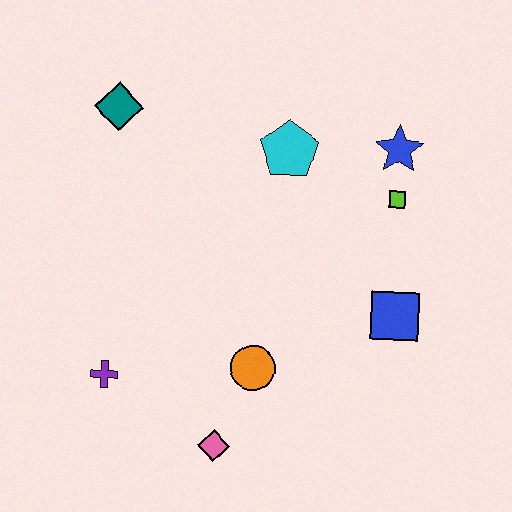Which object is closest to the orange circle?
The pink diamond is closest to the orange circle.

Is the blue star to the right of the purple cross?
Yes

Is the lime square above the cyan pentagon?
No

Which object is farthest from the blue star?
The purple cross is farthest from the blue star.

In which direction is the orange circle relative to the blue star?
The orange circle is below the blue star.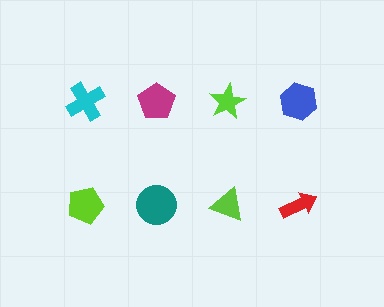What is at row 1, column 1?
A cyan cross.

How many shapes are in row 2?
4 shapes.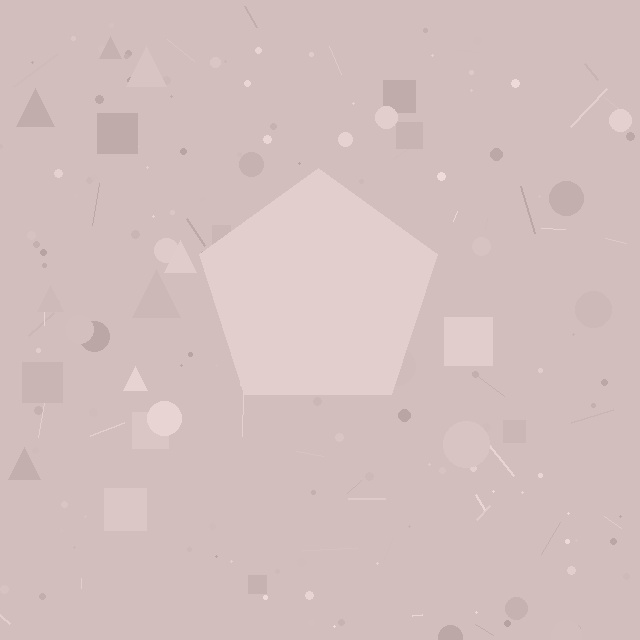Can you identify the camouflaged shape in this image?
The camouflaged shape is a pentagon.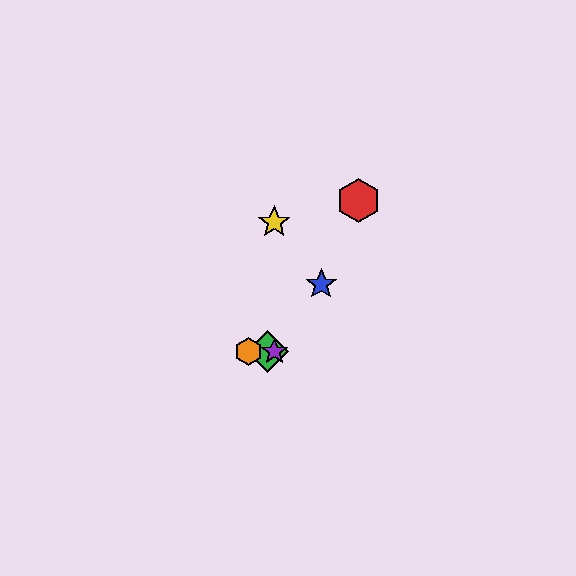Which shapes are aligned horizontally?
The green diamond, the purple star, the orange hexagon are aligned horizontally.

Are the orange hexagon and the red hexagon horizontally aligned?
No, the orange hexagon is at y≈352 and the red hexagon is at y≈200.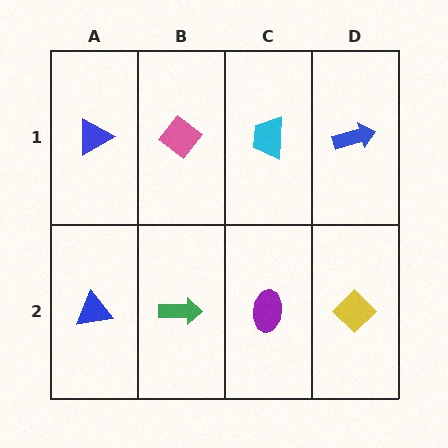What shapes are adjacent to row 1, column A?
A blue triangle (row 2, column A), a pink diamond (row 1, column B).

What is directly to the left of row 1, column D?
A cyan trapezoid.